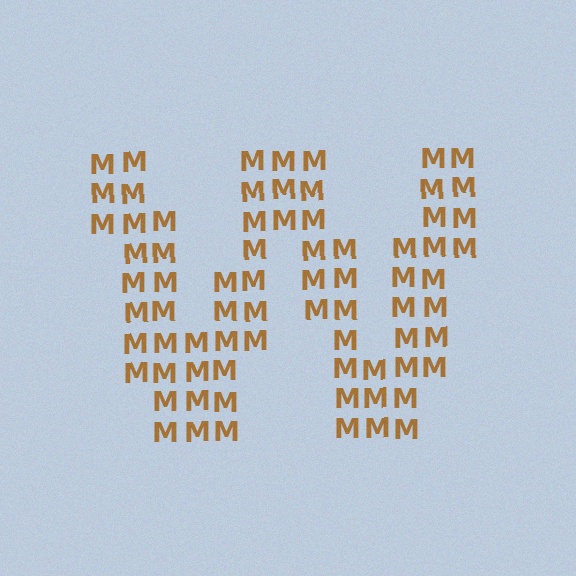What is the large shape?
The large shape is the letter W.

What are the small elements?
The small elements are letter M's.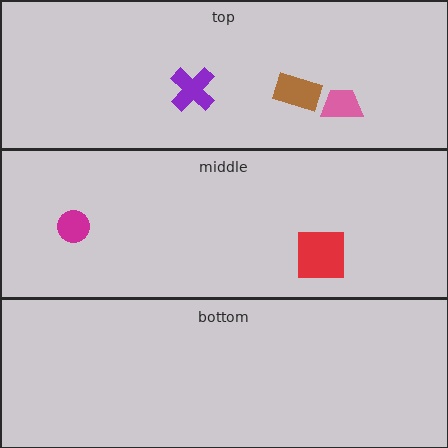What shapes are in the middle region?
The magenta circle, the red square.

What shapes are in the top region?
The pink trapezoid, the brown rectangle, the purple cross.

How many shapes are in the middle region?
2.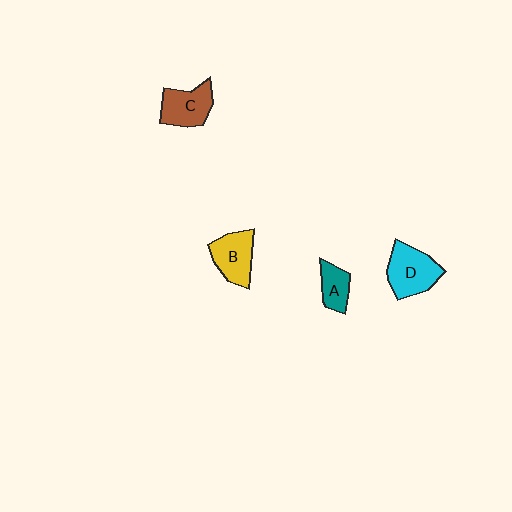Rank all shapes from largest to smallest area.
From largest to smallest: D (cyan), B (yellow), C (brown), A (teal).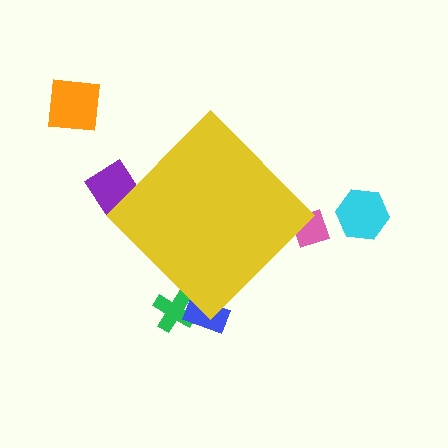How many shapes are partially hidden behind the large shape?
4 shapes are partially hidden.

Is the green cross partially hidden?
Yes, the green cross is partially hidden behind the yellow diamond.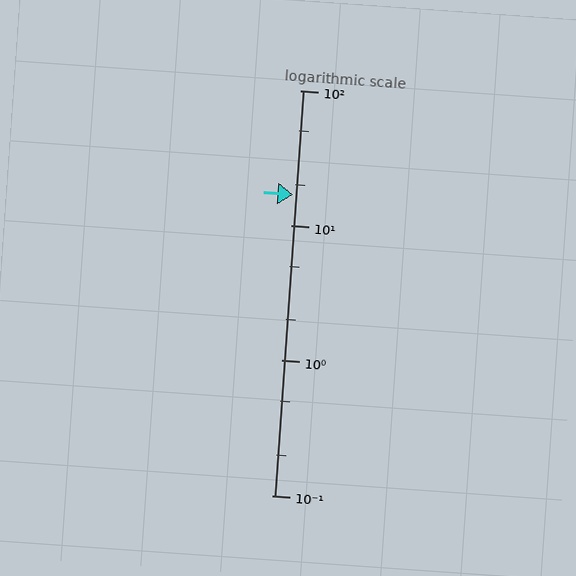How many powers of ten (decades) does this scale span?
The scale spans 3 decades, from 0.1 to 100.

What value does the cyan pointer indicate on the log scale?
The pointer indicates approximately 17.